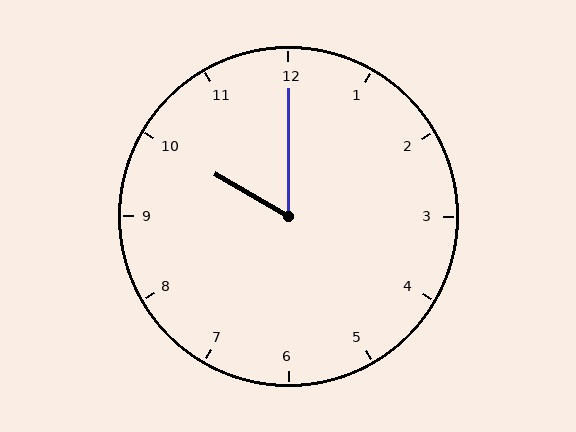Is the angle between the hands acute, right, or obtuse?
It is acute.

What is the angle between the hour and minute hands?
Approximately 60 degrees.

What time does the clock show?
10:00.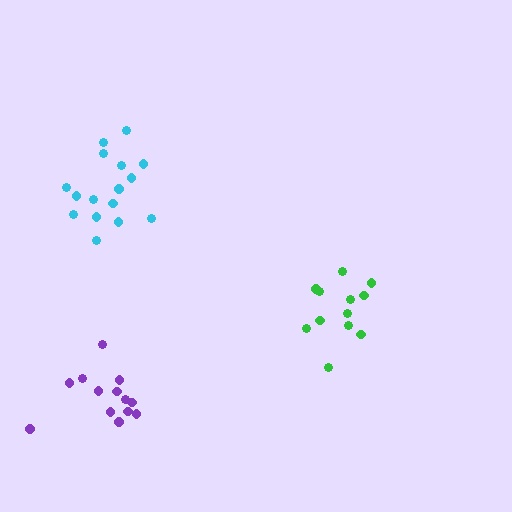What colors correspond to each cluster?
The clusters are colored: purple, green, cyan.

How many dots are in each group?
Group 1: 13 dots, Group 2: 12 dots, Group 3: 16 dots (41 total).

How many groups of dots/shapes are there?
There are 3 groups.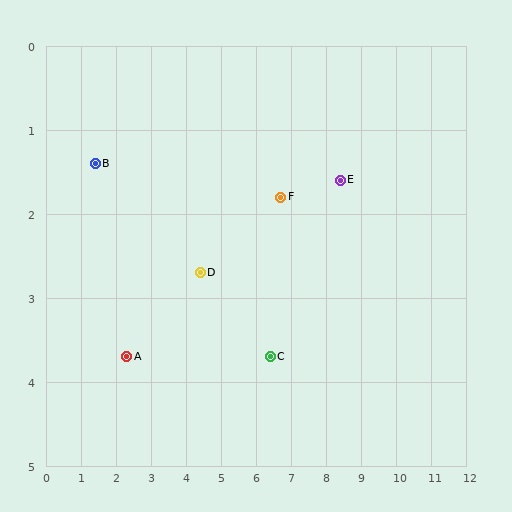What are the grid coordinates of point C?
Point C is at approximately (6.4, 3.7).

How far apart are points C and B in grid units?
Points C and B are about 5.5 grid units apart.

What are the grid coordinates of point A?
Point A is at approximately (2.3, 3.7).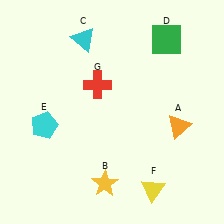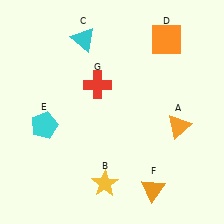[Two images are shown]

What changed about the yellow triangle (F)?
In Image 1, F is yellow. In Image 2, it changed to orange.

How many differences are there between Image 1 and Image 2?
There are 2 differences between the two images.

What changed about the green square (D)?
In Image 1, D is green. In Image 2, it changed to orange.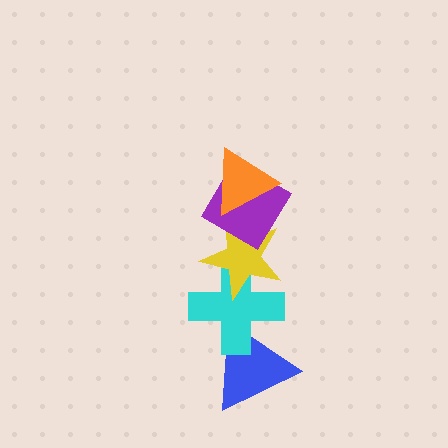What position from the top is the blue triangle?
The blue triangle is 5th from the top.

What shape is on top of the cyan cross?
The yellow star is on top of the cyan cross.